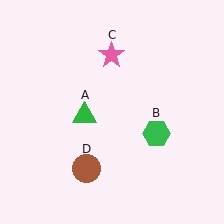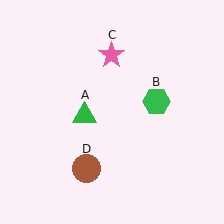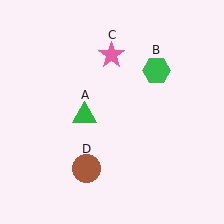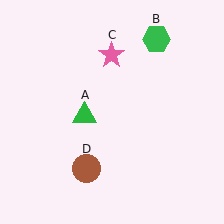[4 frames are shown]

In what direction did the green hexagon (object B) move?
The green hexagon (object B) moved up.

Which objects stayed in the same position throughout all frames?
Green triangle (object A) and pink star (object C) and brown circle (object D) remained stationary.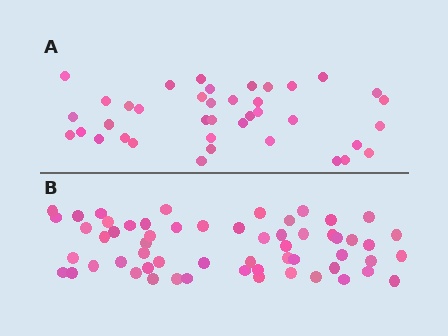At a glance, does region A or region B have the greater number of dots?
Region B (the bottom region) has more dots.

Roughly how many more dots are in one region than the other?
Region B has approximately 20 more dots than region A.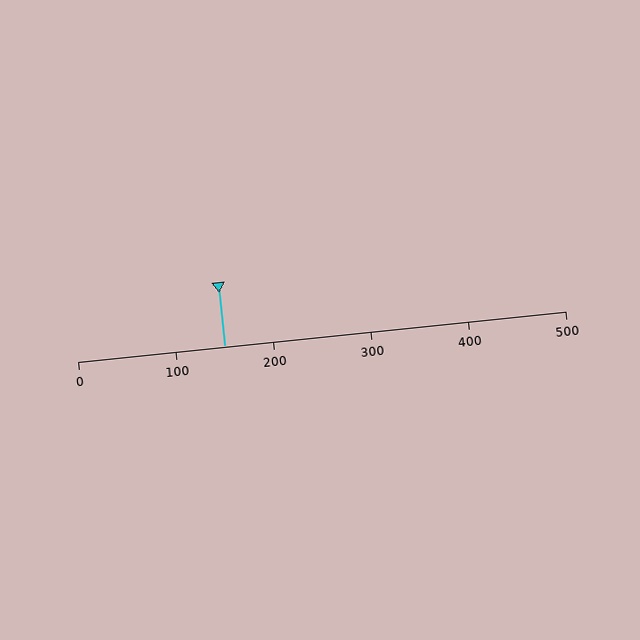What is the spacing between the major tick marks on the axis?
The major ticks are spaced 100 apart.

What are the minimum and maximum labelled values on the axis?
The axis runs from 0 to 500.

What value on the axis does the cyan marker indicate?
The marker indicates approximately 150.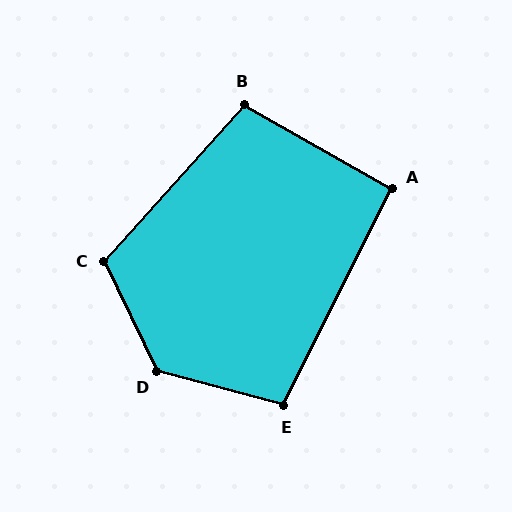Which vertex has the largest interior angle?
D, at approximately 131 degrees.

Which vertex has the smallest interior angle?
A, at approximately 93 degrees.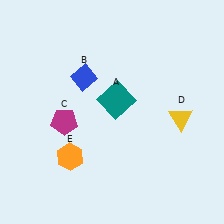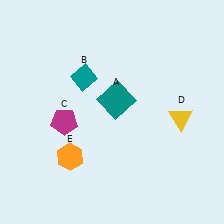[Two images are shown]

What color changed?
The diamond (B) changed from blue in Image 1 to teal in Image 2.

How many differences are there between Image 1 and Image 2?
There is 1 difference between the two images.